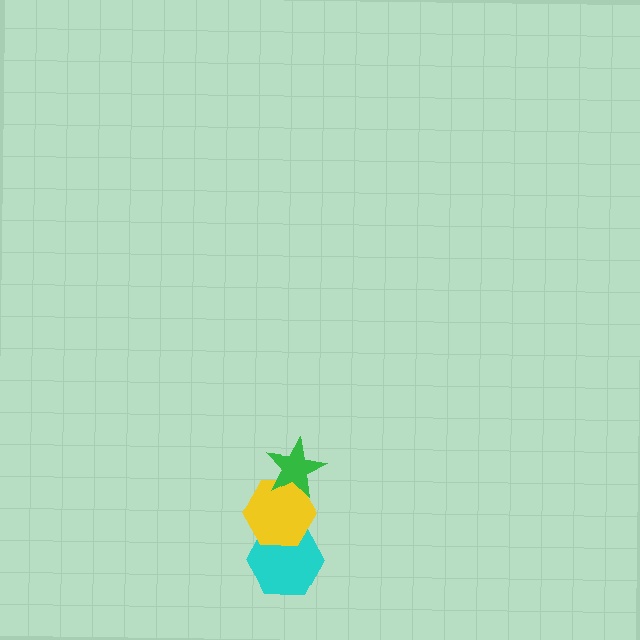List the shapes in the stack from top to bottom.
From top to bottom: the green star, the yellow hexagon, the cyan hexagon.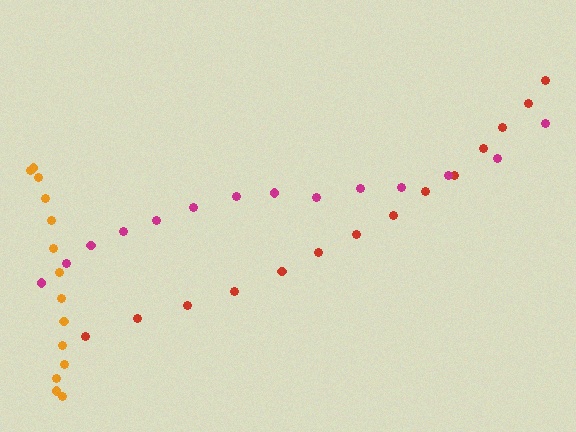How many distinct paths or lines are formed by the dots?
There are 3 distinct paths.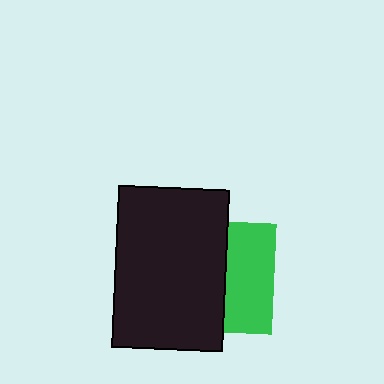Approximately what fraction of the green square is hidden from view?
Roughly 56% of the green square is hidden behind the black rectangle.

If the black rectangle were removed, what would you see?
You would see the complete green square.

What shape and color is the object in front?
The object in front is a black rectangle.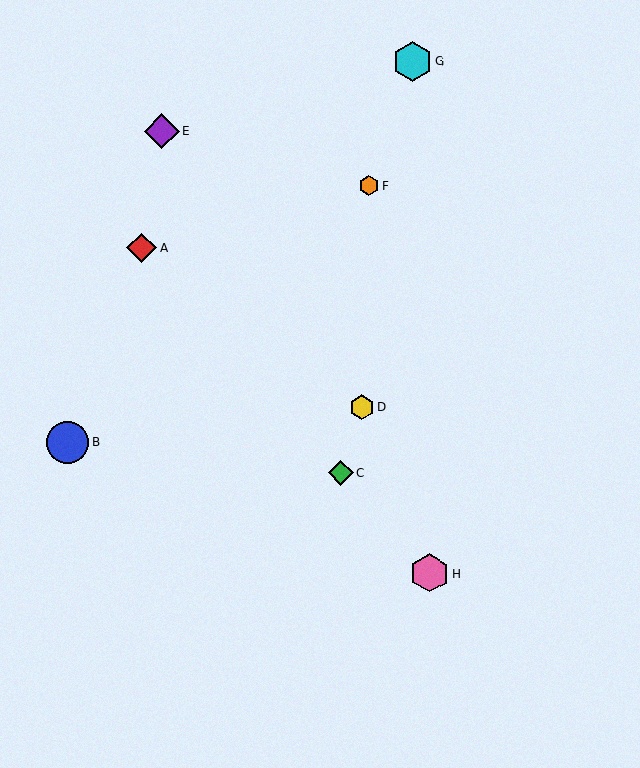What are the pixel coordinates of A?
Object A is at (141, 248).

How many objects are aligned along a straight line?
3 objects (A, C, H) are aligned along a straight line.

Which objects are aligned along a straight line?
Objects A, C, H are aligned along a straight line.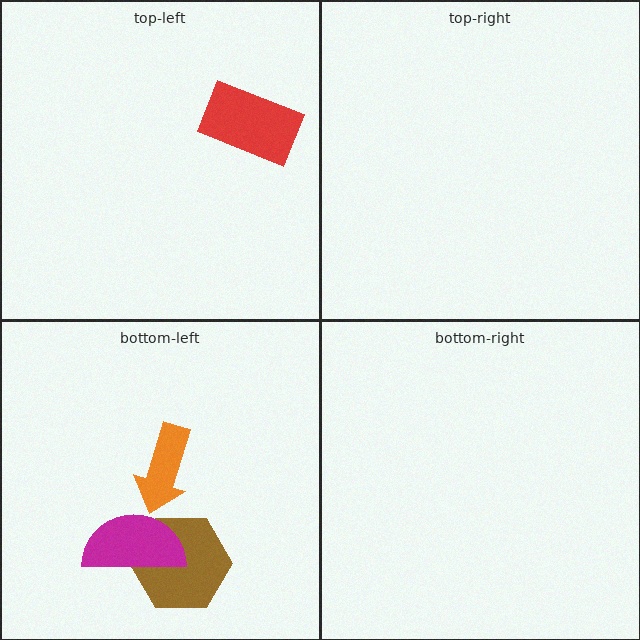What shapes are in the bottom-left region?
The orange arrow, the brown hexagon, the magenta semicircle.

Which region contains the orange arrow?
The bottom-left region.